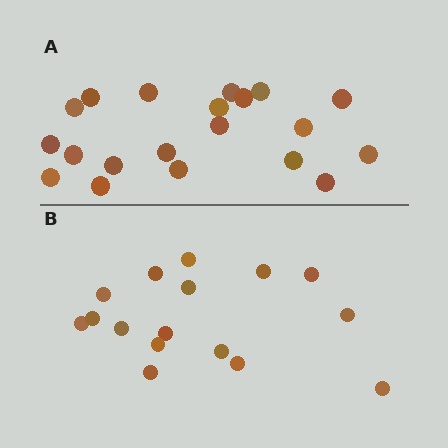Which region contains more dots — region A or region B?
Region A (the top region) has more dots.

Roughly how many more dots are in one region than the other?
Region A has about 4 more dots than region B.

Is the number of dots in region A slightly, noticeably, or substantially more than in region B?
Region A has noticeably more, but not dramatically so. The ratio is roughly 1.2 to 1.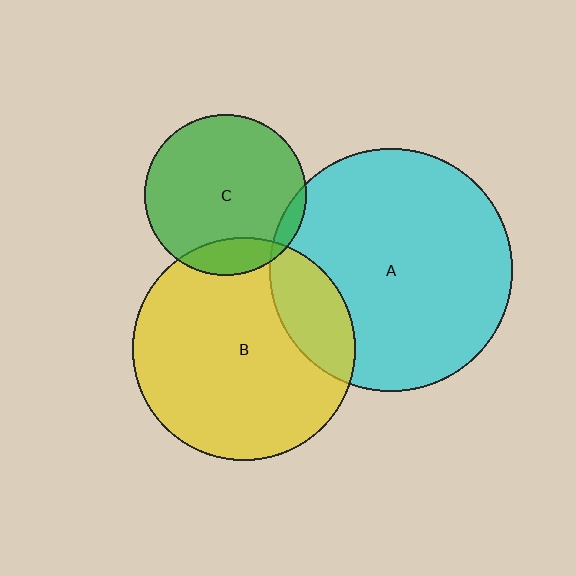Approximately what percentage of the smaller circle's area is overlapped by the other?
Approximately 20%.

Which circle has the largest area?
Circle A (cyan).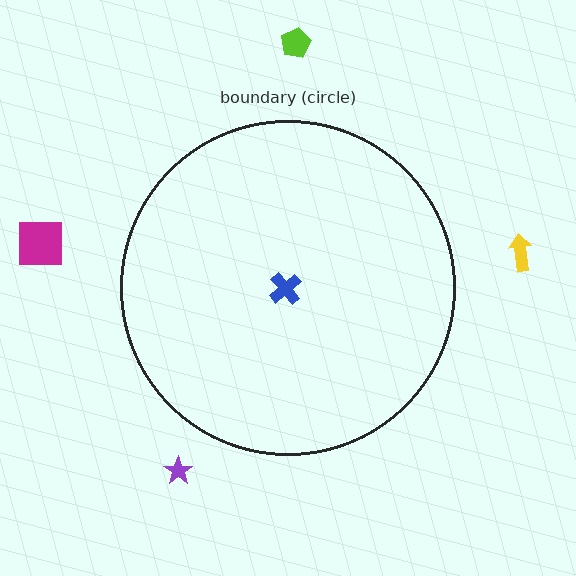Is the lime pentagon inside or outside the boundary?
Outside.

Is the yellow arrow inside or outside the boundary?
Outside.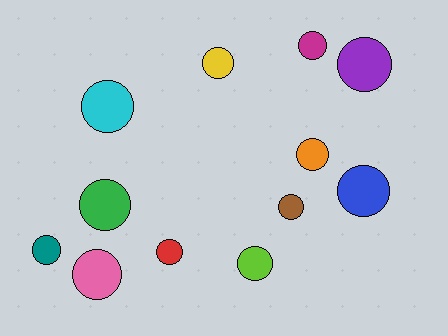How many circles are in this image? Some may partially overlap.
There are 12 circles.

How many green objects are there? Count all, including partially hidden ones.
There is 1 green object.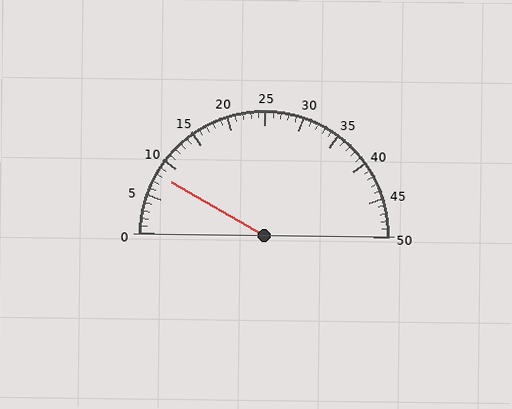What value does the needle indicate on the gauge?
The needle indicates approximately 8.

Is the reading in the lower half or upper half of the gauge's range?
The reading is in the lower half of the range (0 to 50).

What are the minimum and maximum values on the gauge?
The gauge ranges from 0 to 50.